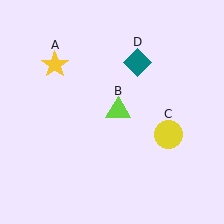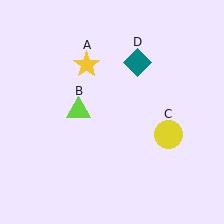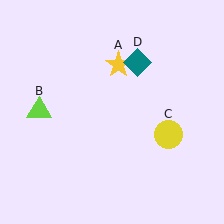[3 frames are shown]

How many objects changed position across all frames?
2 objects changed position: yellow star (object A), lime triangle (object B).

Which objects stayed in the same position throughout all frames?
Yellow circle (object C) and teal diamond (object D) remained stationary.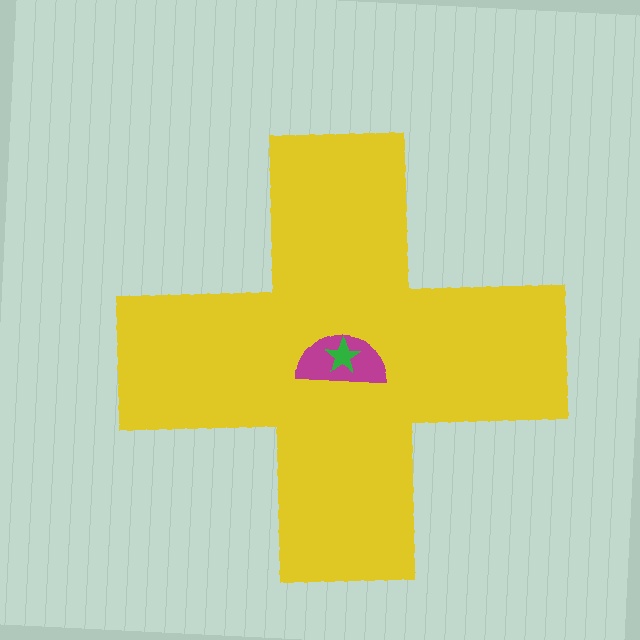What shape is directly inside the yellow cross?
The magenta semicircle.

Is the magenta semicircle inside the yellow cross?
Yes.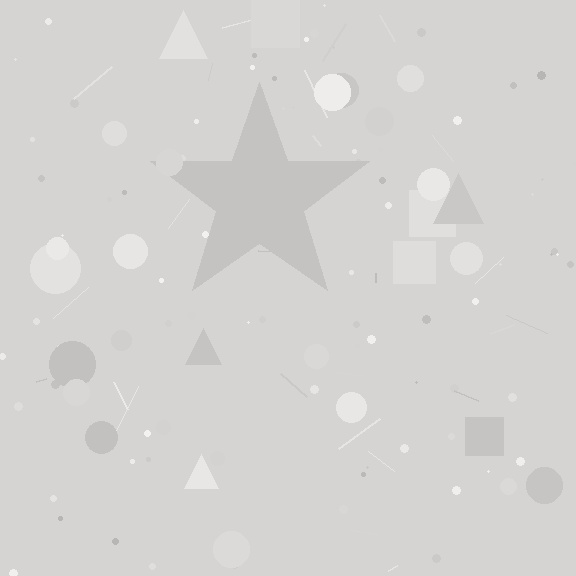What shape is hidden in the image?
A star is hidden in the image.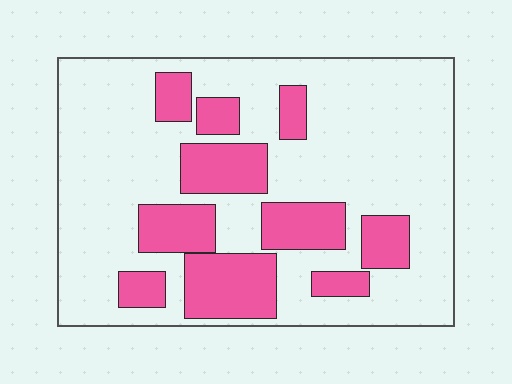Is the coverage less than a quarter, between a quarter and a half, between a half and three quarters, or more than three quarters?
Between a quarter and a half.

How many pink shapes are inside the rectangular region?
10.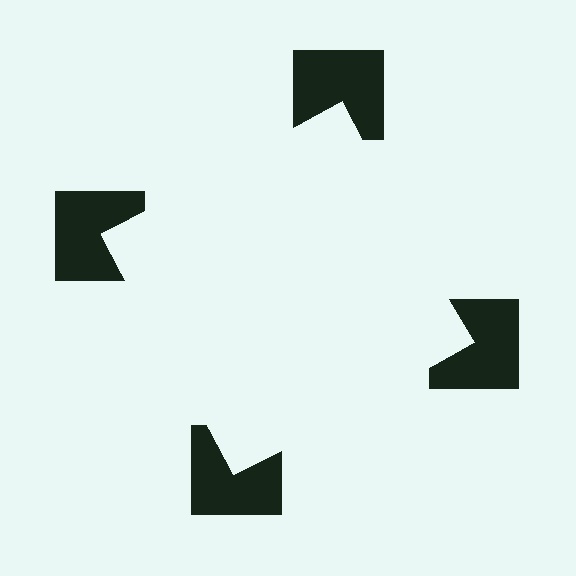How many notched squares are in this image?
There are 4 — one at each vertex of the illusory square.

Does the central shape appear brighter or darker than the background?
It typically appears slightly brighter than the background, even though no actual brightness change is drawn.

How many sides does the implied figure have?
4 sides.